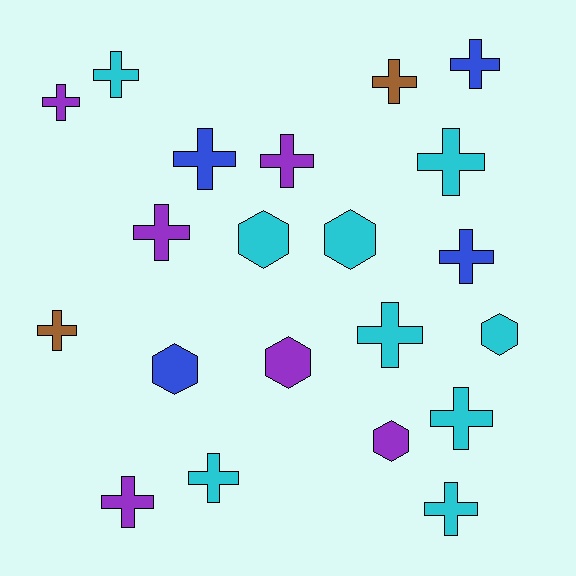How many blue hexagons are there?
There is 1 blue hexagon.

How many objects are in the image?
There are 21 objects.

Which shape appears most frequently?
Cross, with 15 objects.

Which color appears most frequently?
Cyan, with 9 objects.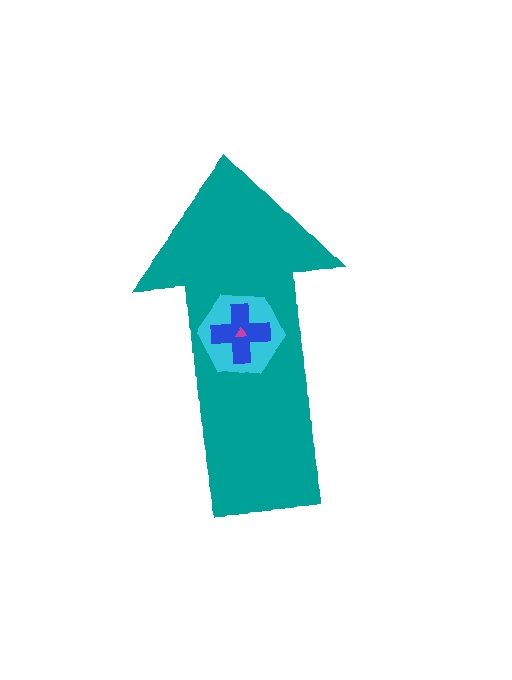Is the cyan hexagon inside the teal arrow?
Yes.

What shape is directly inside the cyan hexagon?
The blue cross.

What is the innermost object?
The magenta triangle.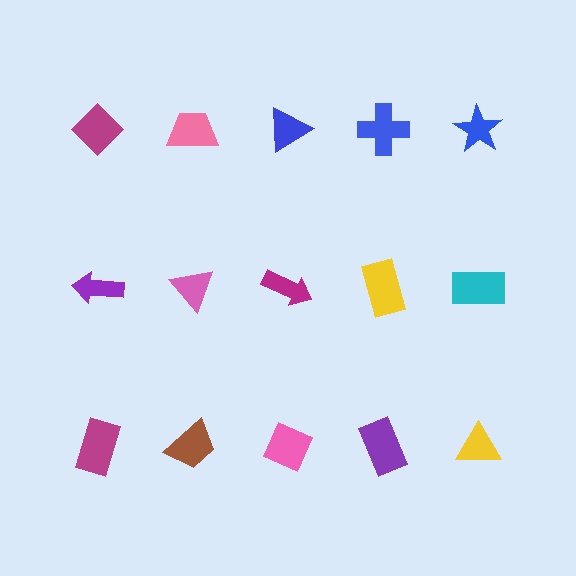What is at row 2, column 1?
A purple arrow.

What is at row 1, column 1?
A magenta diamond.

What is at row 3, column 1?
A magenta rectangle.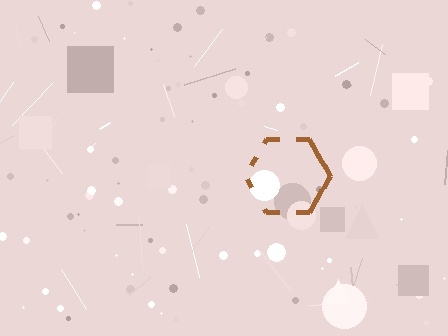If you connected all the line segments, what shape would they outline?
They would outline a hexagon.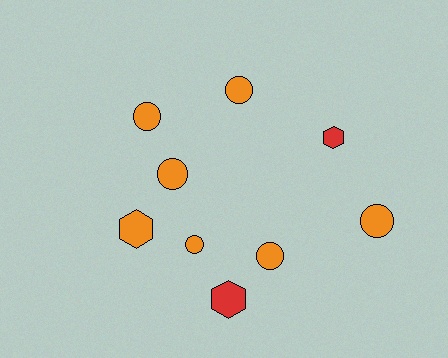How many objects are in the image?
There are 9 objects.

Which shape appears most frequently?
Circle, with 6 objects.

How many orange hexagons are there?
There is 1 orange hexagon.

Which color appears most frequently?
Orange, with 7 objects.